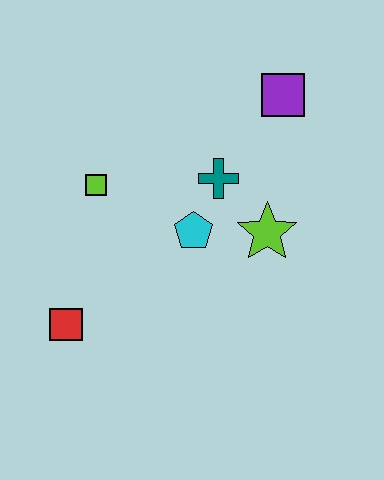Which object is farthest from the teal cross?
The red square is farthest from the teal cross.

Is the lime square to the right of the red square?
Yes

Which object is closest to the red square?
The lime square is closest to the red square.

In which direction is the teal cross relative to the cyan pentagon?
The teal cross is above the cyan pentagon.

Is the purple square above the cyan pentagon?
Yes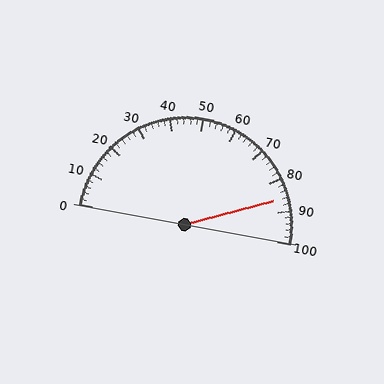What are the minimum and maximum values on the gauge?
The gauge ranges from 0 to 100.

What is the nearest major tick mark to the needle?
The nearest major tick mark is 90.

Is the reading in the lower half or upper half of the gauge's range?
The reading is in the upper half of the range (0 to 100).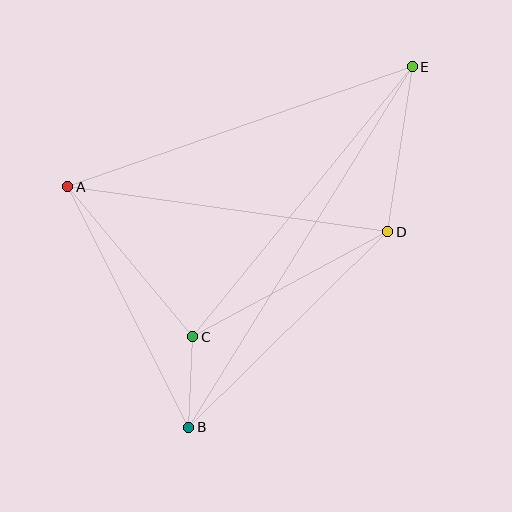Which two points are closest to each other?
Points B and C are closest to each other.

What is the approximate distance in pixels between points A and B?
The distance between A and B is approximately 269 pixels.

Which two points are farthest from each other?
Points B and E are farthest from each other.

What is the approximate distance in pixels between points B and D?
The distance between B and D is approximately 279 pixels.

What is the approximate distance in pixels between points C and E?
The distance between C and E is approximately 348 pixels.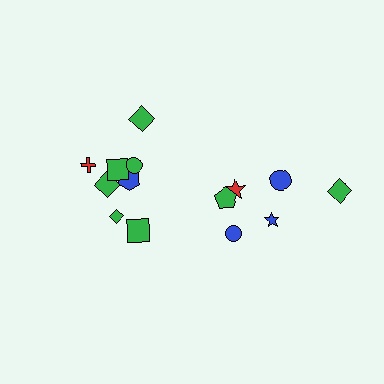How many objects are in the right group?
There are 6 objects.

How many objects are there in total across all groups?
There are 14 objects.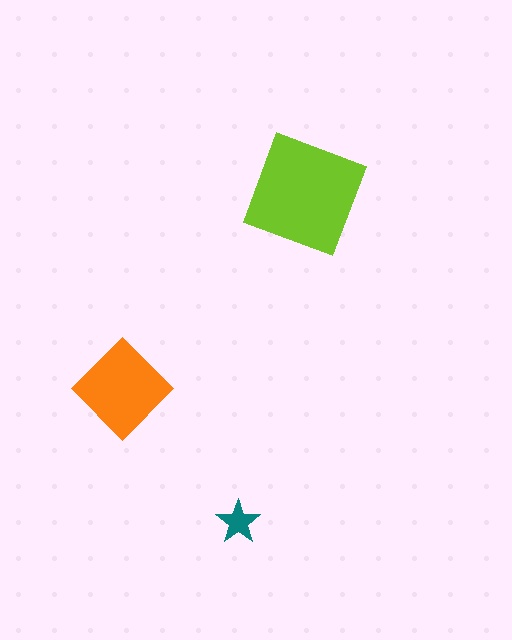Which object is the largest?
The lime square.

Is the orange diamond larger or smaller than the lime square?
Smaller.